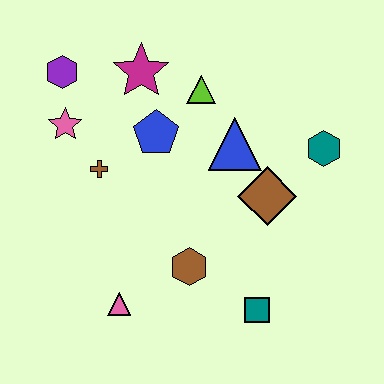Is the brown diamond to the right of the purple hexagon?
Yes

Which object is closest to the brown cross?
The pink star is closest to the brown cross.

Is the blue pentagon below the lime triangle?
Yes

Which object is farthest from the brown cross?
The teal hexagon is farthest from the brown cross.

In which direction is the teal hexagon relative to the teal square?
The teal hexagon is above the teal square.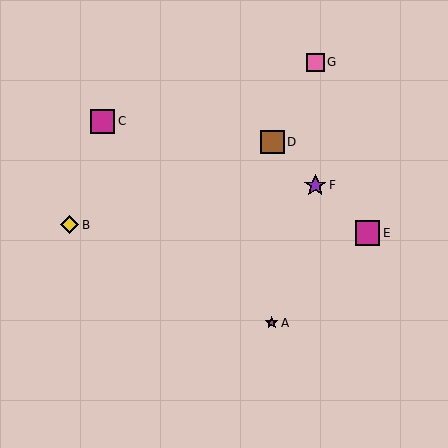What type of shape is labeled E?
Shape E is a magenta square.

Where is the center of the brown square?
The center of the brown square is at (273, 142).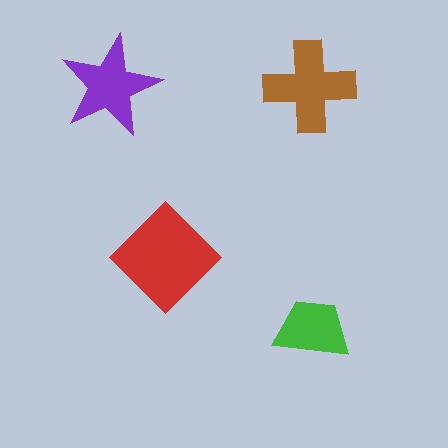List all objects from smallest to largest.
The green trapezoid, the purple star, the brown cross, the red diamond.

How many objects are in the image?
There are 4 objects in the image.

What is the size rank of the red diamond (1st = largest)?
1st.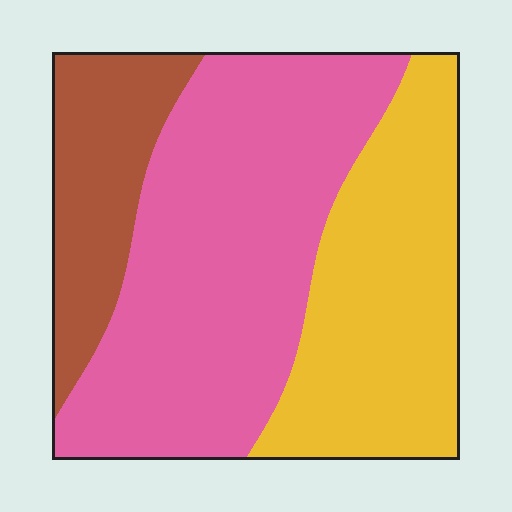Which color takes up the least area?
Brown, at roughly 20%.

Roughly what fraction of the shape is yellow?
Yellow covers 33% of the shape.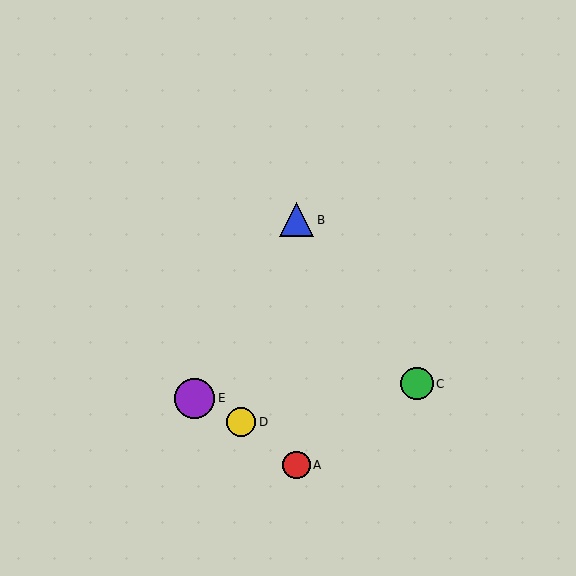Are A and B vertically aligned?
Yes, both are at x≈297.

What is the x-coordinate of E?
Object E is at x≈195.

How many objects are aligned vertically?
2 objects (A, B) are aligned vertically.